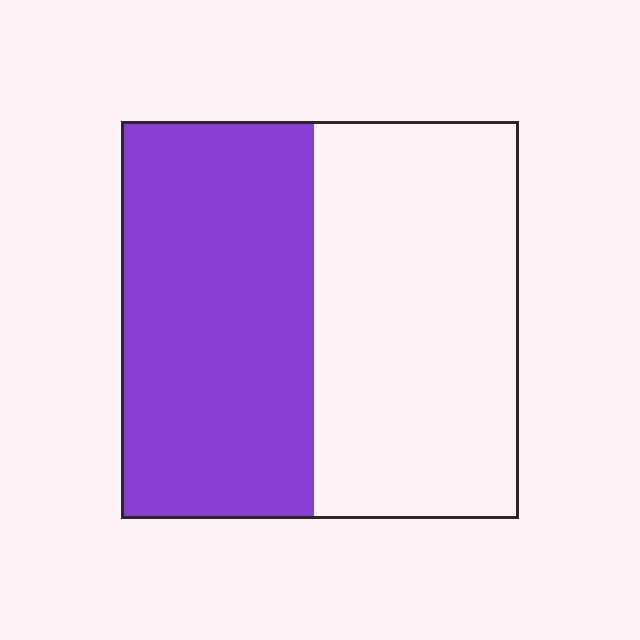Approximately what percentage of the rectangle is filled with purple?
Approximately 50%.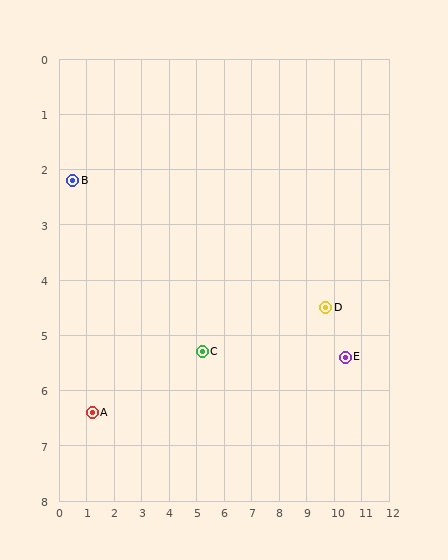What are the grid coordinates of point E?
Point E is at approximately (10.4, 5.4).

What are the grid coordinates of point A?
Point A is at approximately (1.2, 6.4).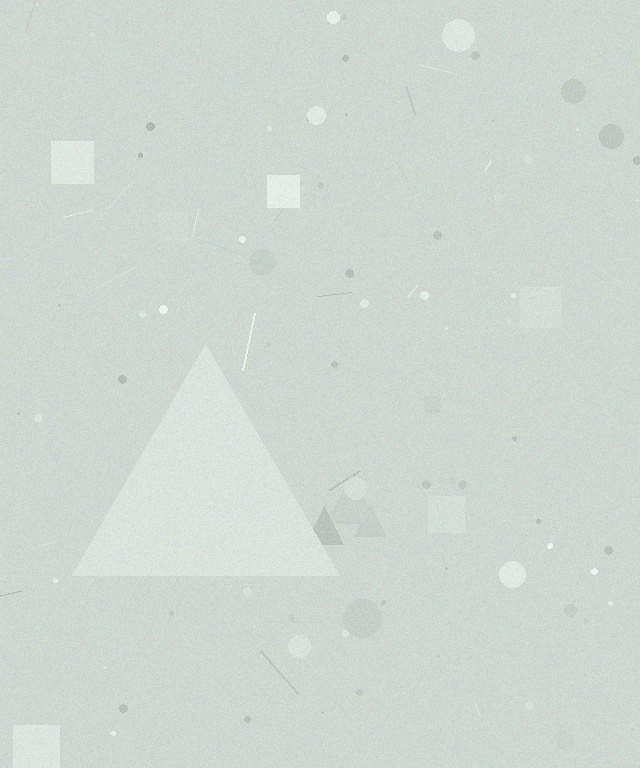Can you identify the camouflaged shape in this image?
The camouflaged shape is a triangle.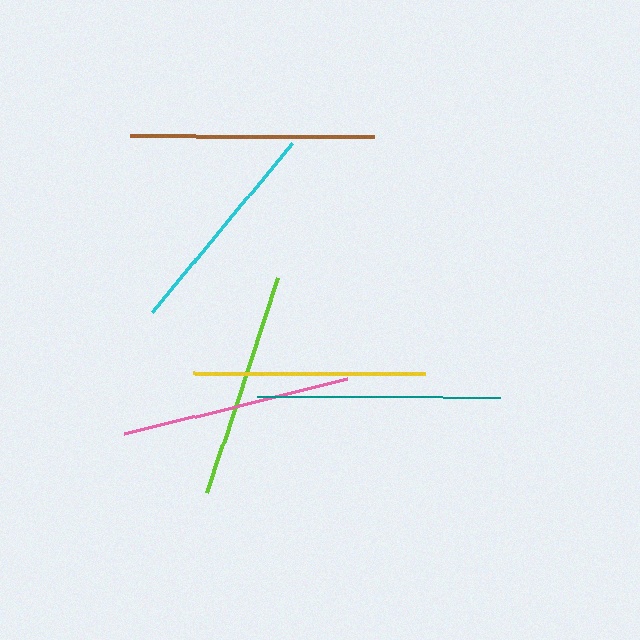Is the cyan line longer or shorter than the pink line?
The pink line is longer than the cyan line.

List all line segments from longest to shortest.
From longest to shortest: brown, teal, yellow, pink, lime, cyan.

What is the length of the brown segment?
The brown segment is approximately 244 pixels long.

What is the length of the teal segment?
The teal segment is approximately 243 pixels long.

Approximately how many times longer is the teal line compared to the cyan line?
The teal line is approximately 1.1 times the length of the cyan line.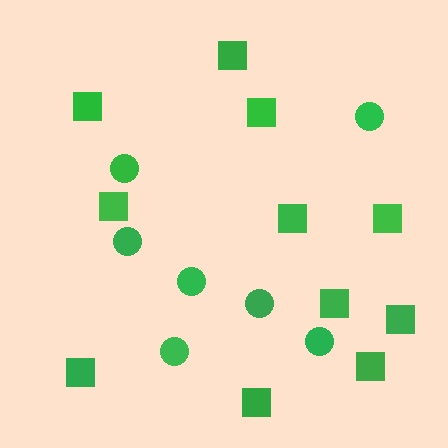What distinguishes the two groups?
There are 2 groups: one group of circles (7) and one group of squares (11).